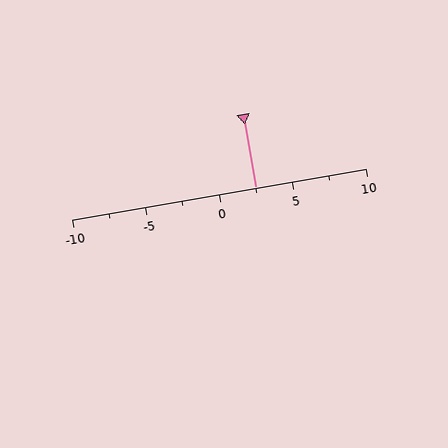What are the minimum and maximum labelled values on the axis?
The axis runs from -10 to 10.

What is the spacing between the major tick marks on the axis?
The major ticks are spaced 5 apart.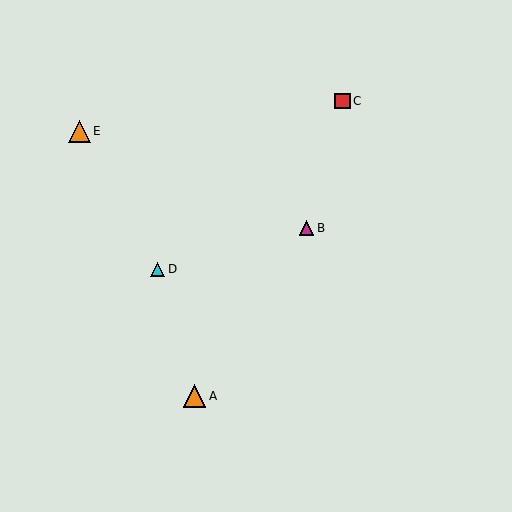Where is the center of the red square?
The center of the red square is at (343, 101).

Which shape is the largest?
The orange triangle (labeled A) is the largest.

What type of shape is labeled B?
Shape B is a magenta triangle.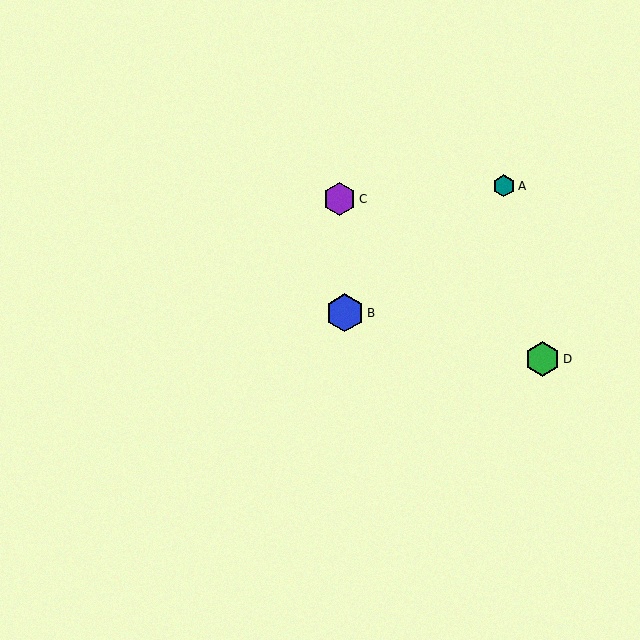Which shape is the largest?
The blue hexagon (labeled B) is the largest.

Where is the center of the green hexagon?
The center of the green hexagon is at (542, 359).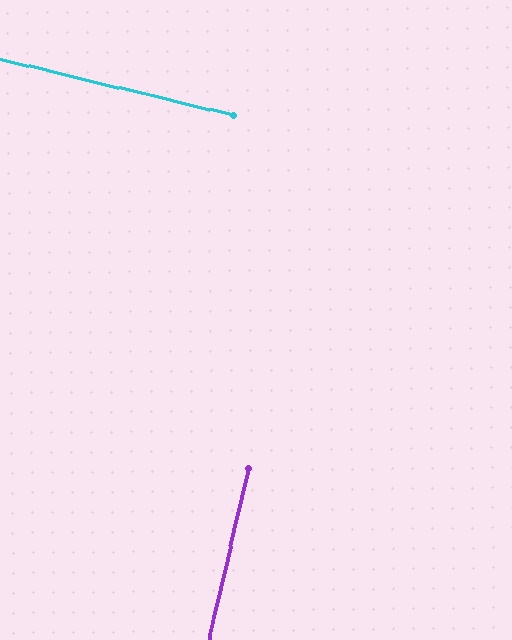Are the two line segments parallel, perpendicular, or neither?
Perpendicular — they meet at approximately 90°.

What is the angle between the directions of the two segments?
Approximately 90 degrees.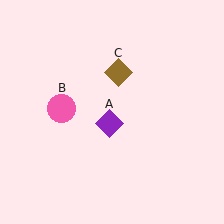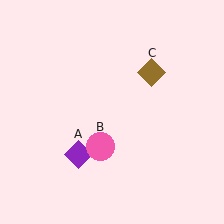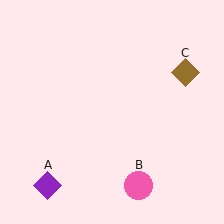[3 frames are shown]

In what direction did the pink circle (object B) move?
The pink circle (object B) moved down and to the right.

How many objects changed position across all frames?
3 objects changed position: purple diamond (object A), pink circle (object B), brown diamond (object C).